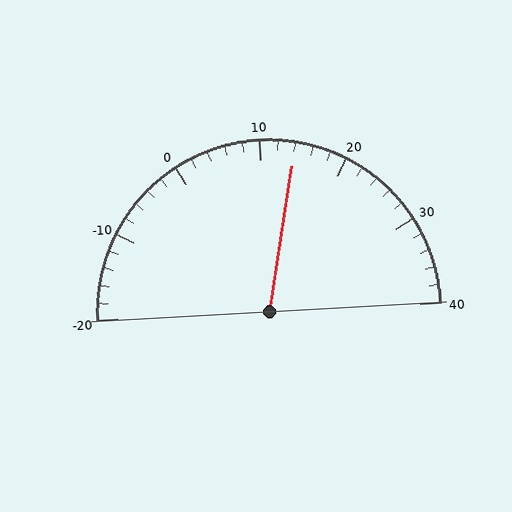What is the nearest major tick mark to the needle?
The nearest major tick mark is 10.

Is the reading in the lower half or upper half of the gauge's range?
The reading is in the upper half of the range (-20 to 40).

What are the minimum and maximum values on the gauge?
The gauge ranges from -20 to 40.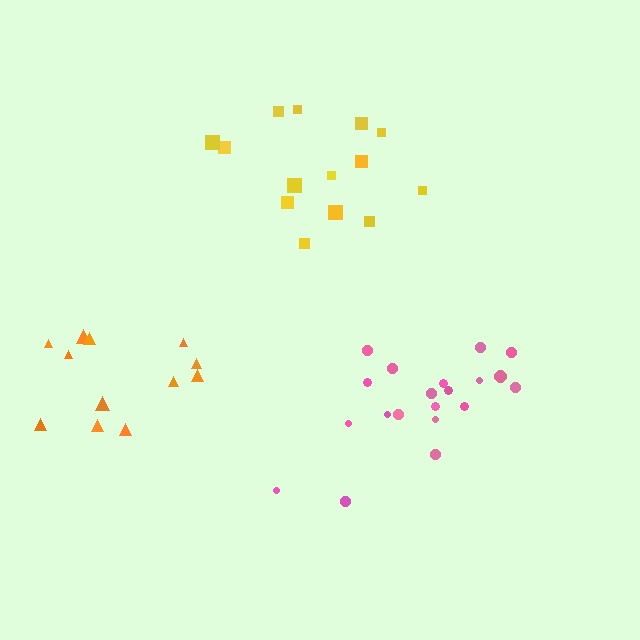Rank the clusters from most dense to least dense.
yellow, orange, pink.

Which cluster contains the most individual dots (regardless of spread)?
Pink (20).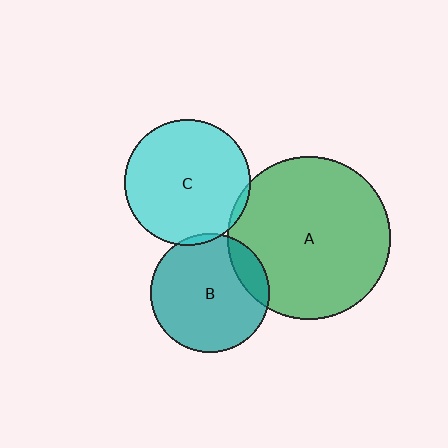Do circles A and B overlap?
Yes.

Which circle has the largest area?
Circle A (green).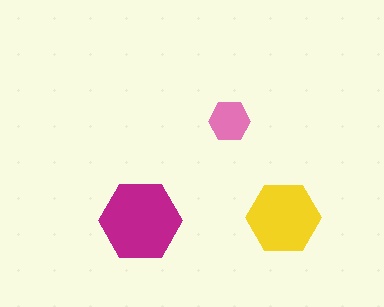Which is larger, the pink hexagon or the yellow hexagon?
The yellow one.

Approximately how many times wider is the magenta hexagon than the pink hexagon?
About 2 times wider.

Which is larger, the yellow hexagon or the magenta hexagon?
The magenta one.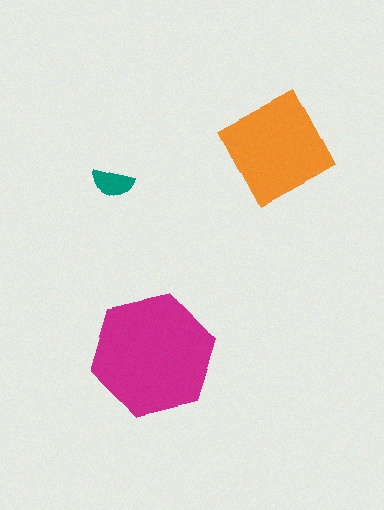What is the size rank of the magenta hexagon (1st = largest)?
1st.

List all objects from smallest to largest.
The teal semicircle, the orange diamond, the magenta hexagon.